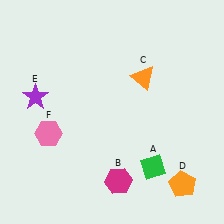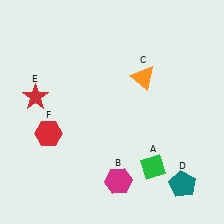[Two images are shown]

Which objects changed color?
D changed from orange to teal. E changed from purple to red. F changed from pink to red.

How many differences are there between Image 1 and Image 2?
There are 3 differences between the two images.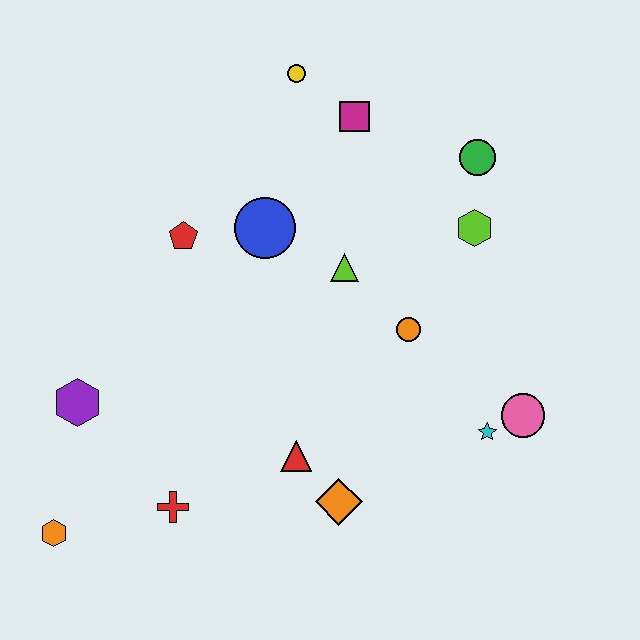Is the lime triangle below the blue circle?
Yes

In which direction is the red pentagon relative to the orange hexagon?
The red pentagon is above the orange hexagon.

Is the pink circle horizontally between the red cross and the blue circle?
No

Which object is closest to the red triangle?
The orange diamond is closest to the red triangle.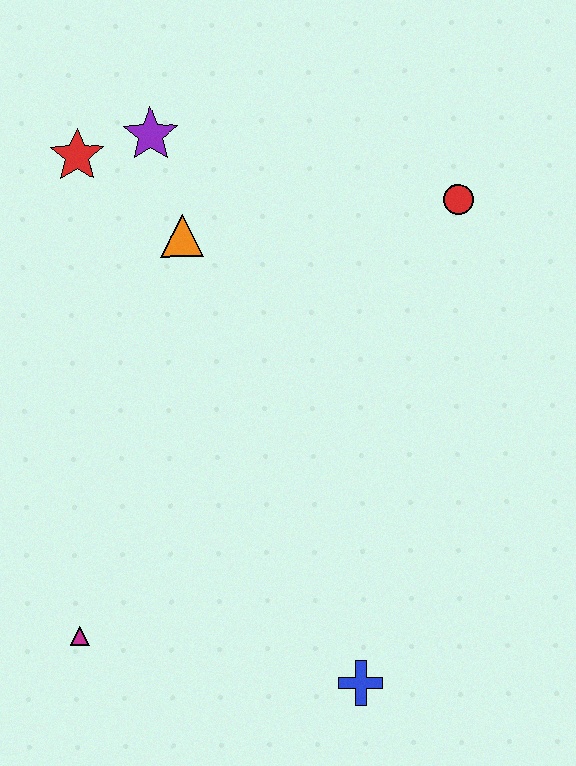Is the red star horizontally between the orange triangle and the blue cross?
No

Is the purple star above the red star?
Yes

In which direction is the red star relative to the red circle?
The red star is to the left of the red circle.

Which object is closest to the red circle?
The orange triangle is closest to the red circle.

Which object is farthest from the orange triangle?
The blue cross is farthest from the orange triangle.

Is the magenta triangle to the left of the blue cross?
Yes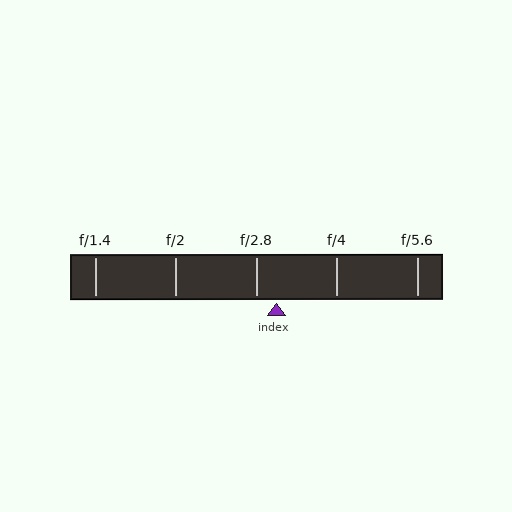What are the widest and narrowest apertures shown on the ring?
The widest aperture shown is f/1.4 and the narrowest is f/5.6.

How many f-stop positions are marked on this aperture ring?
There are 5 f-stop positions marked.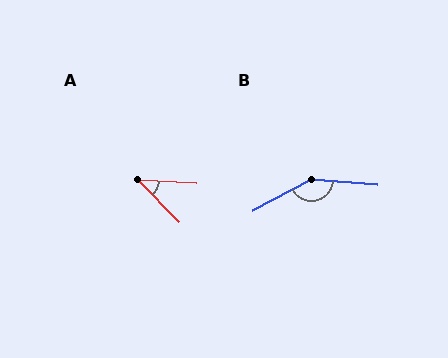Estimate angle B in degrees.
Approximately 147 degrees.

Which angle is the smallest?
A, at approximately 42 degrees.